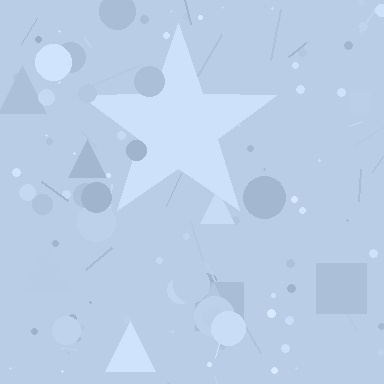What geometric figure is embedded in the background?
A star is embedded in the background.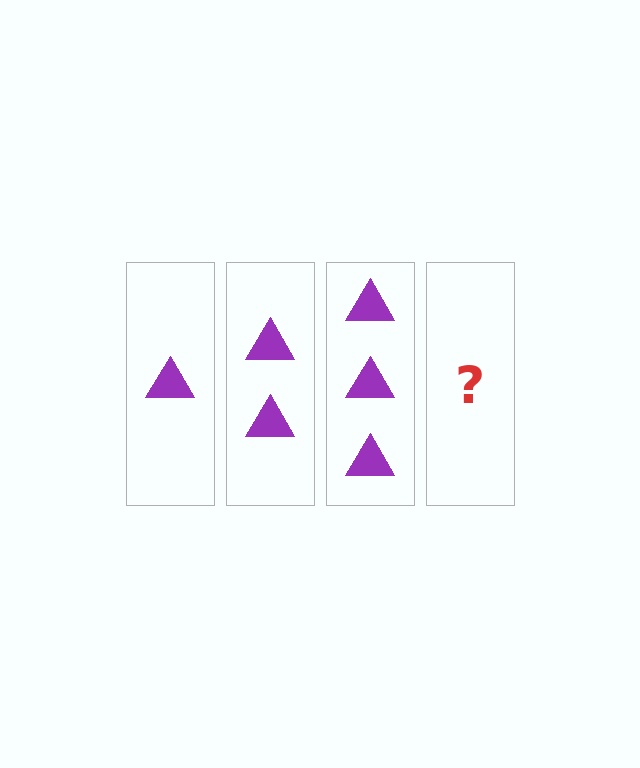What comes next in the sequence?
The next element should be 4 triangles.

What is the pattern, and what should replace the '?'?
The pattern is that each step adds one more triangle. The '?' should be 4 triangles.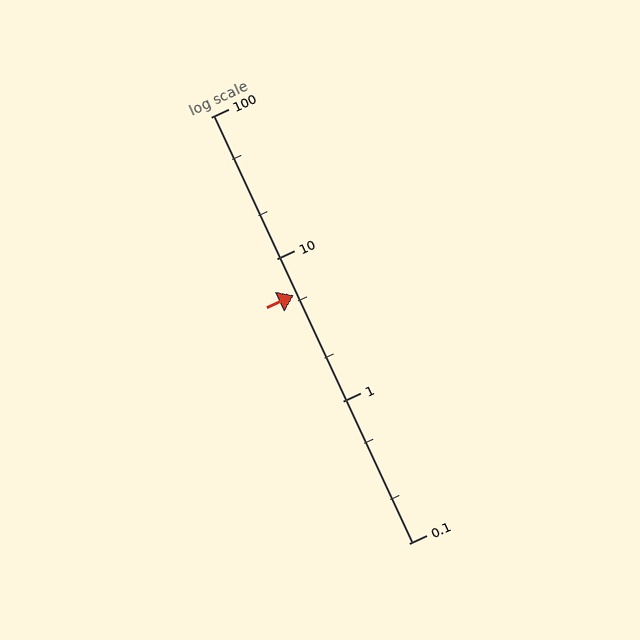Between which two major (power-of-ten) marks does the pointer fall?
The pointer is between 1 and 10.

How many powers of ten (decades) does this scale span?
The scale spans 3 decades, from 0.1 to 100.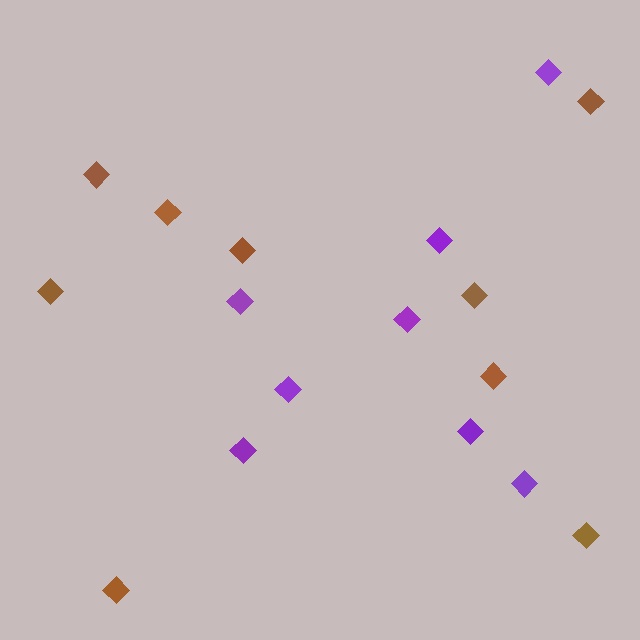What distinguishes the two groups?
There are 2 groups: one group of brown diamonds (9) and one group of purple diamonds (8).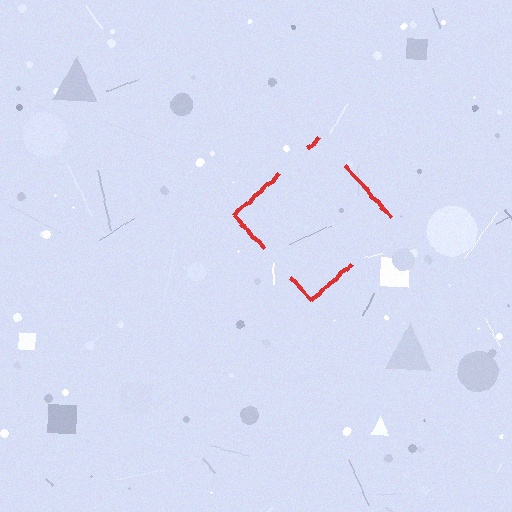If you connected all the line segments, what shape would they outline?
They would outline a diamond.